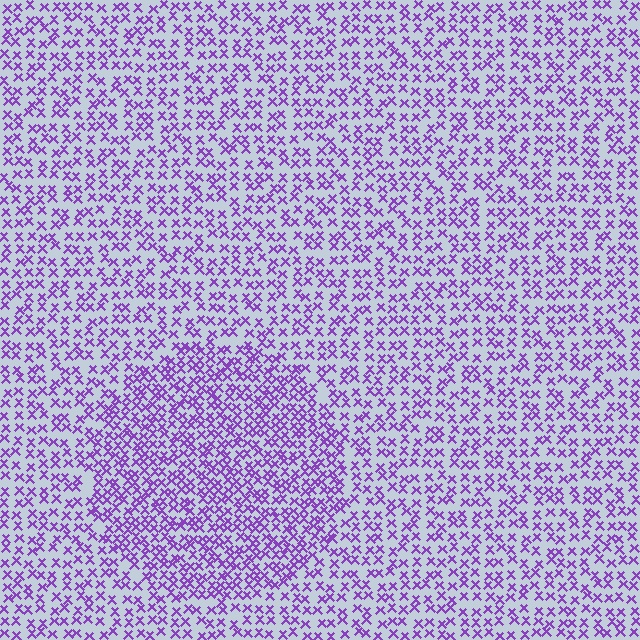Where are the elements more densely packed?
The elements are more densely packed inside the circle boundary.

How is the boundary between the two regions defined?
The boundary is defined by a change in element density (approximately 1.7x ratio). All elements are the same color, size, and shape.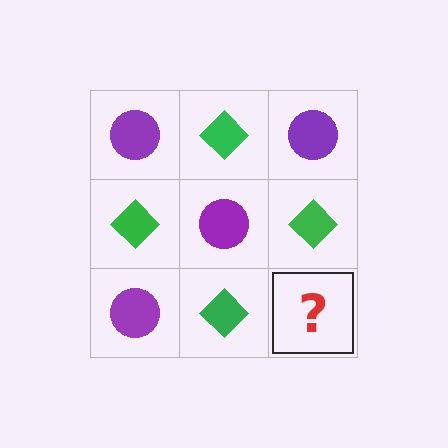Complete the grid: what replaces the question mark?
The question mark should be replaced with a purple circle.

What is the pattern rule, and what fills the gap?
The rule is that it alternates purple circle and green diamond in a checkerboard pattern. The gap should be filled with a purple circle.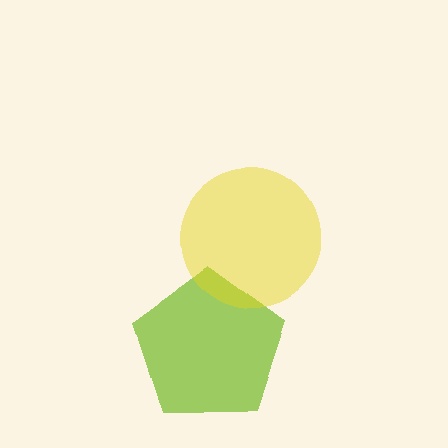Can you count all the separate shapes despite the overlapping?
Yes, there are 2 separate shapes.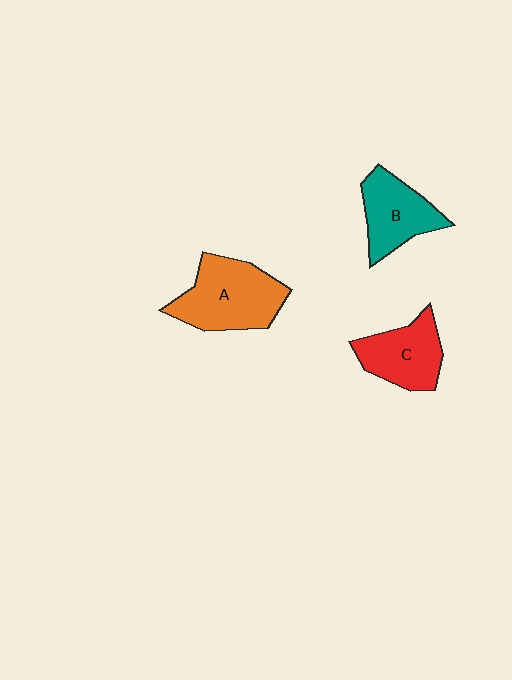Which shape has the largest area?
Shape A (orange).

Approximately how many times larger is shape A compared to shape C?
Approximately 1.4 times.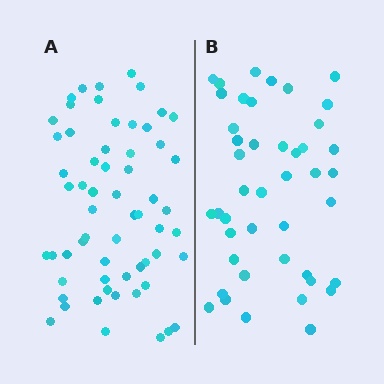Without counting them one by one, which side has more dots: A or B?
Region A (the left region) has more dots.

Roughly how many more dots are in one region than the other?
Region A has approximately 15 more dots than region B.